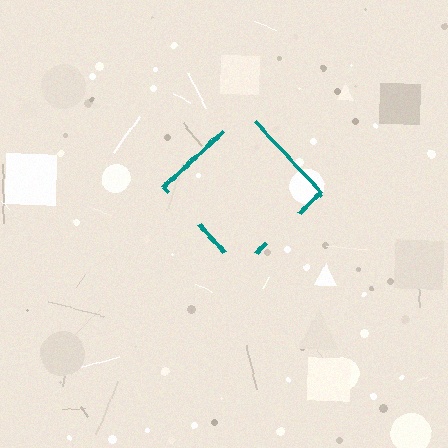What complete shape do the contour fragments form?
The contour fragments form a diamond.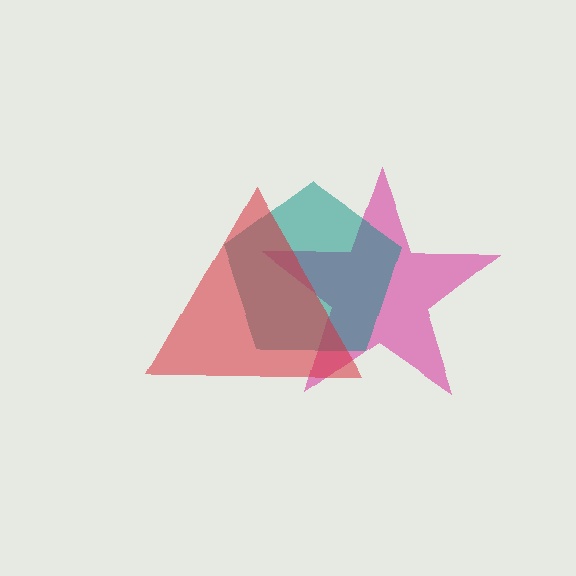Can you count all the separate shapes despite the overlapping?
Yes, there are 3 separate shapes.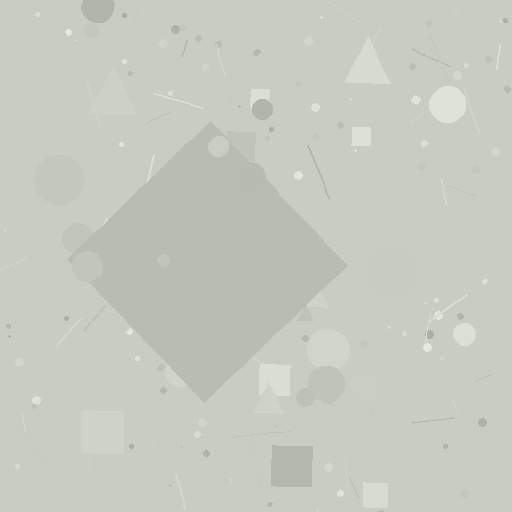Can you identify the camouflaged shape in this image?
The camouflaged shape is a diamond.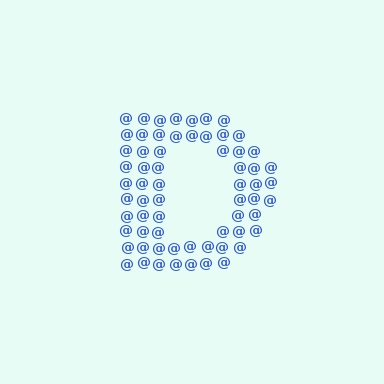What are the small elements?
The small elements are at signs.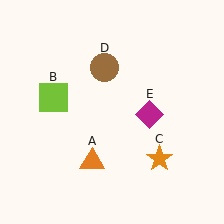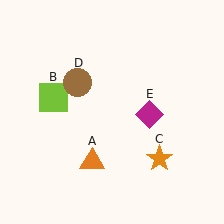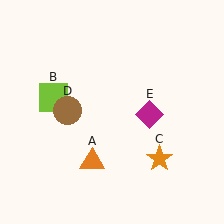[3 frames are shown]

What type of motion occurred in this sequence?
The brown circle (object D) rotated counterclockwise around the center of the scene.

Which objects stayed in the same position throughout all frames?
Orange triangle (object A) and lime square (object B) and orange star (object C) and magenta diamond (object E) remained stationary.